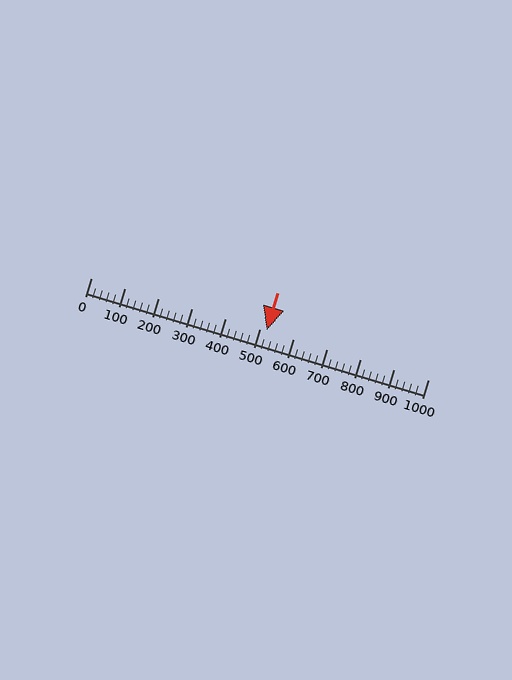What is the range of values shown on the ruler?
The ruler shows values from 0 to 1000.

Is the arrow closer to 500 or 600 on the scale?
The arrow is closer to 500.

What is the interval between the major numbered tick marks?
The major tick marks are spaced 100 units apart.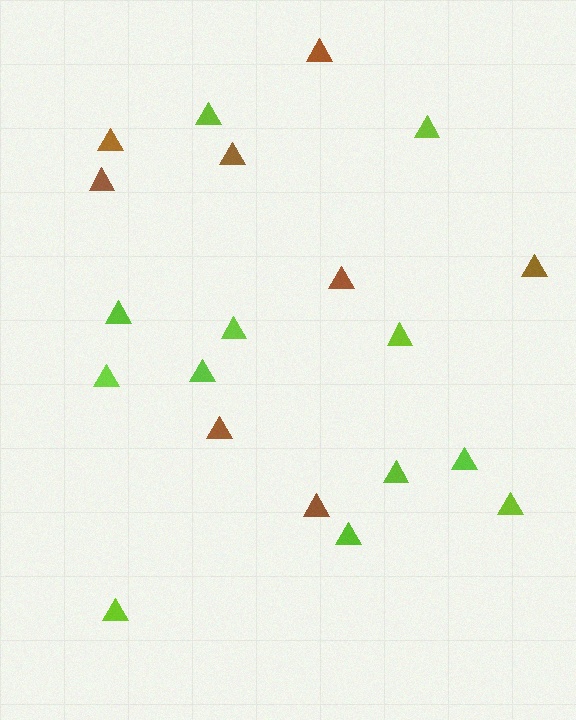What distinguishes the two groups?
There are 2 groups: one group of brown triangles (8) and one group of lime triangles (12).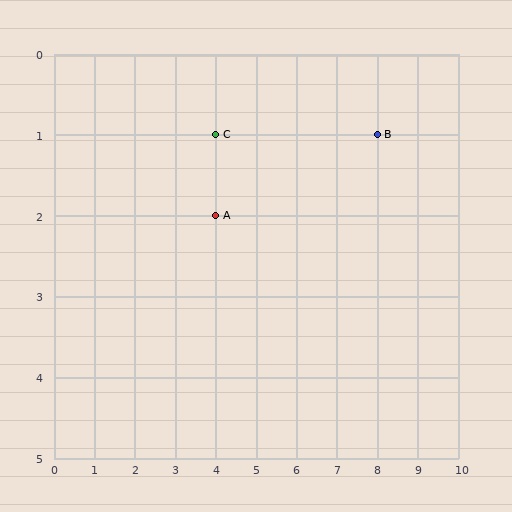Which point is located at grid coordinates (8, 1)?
Point B is at (8, 1).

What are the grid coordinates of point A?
Point A is at grid coordinates (4, 2).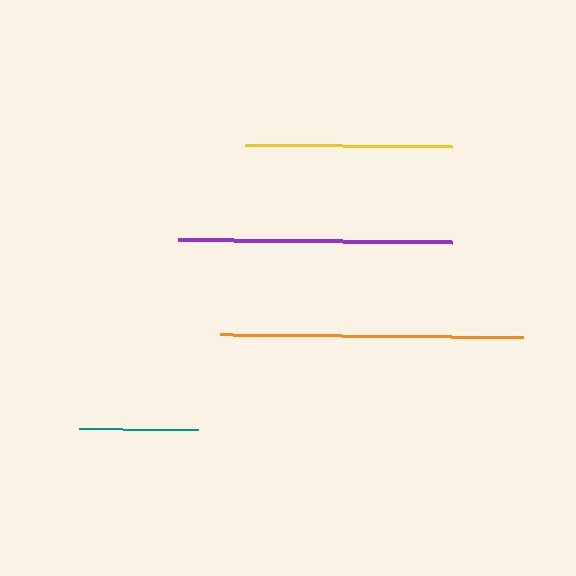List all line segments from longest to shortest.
From longest to shortest: orange, purple, yellow, teal.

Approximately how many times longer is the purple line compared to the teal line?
The purple line is approximately 2.3 times the length of the teal line.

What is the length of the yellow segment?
The yellow segment is approximately 207 pixels long.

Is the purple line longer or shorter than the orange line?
The orange line is longer than the purple line.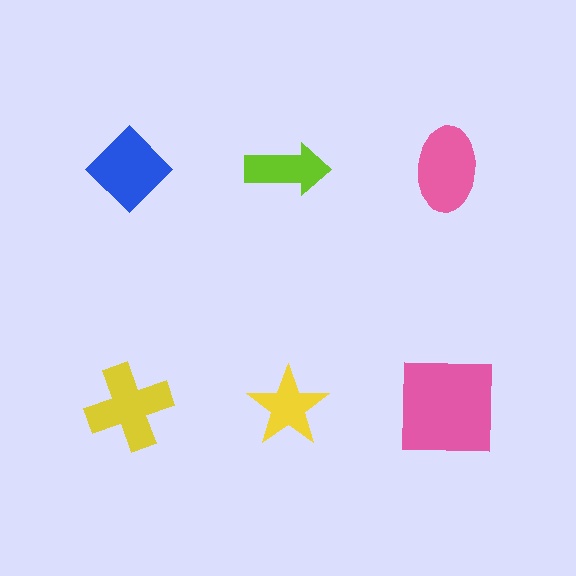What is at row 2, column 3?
A pink square.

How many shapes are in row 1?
3 shapes.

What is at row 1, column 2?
A lime arrow.